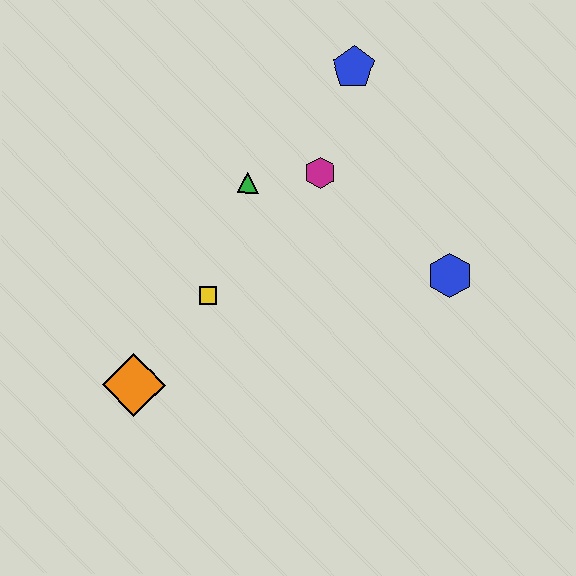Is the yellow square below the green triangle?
Yes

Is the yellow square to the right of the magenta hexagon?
No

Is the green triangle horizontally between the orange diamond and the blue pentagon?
Yes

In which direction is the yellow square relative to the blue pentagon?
The yellow square is below the blue pentagon.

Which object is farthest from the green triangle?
The orange diamond is farthest from the green triangle.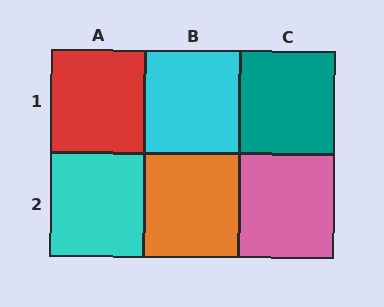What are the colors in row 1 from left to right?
Red, cyan, teal.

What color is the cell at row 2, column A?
Cyan.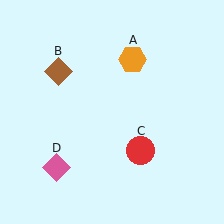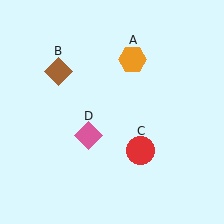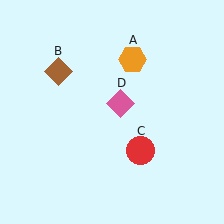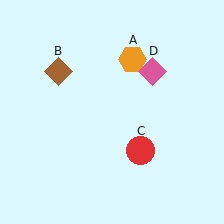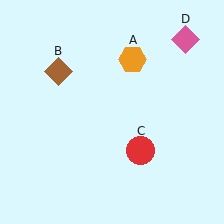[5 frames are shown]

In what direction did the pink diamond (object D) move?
The pink diamond (object D) moved up and to the right.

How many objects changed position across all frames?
1 object changed position: pink diamond (object D).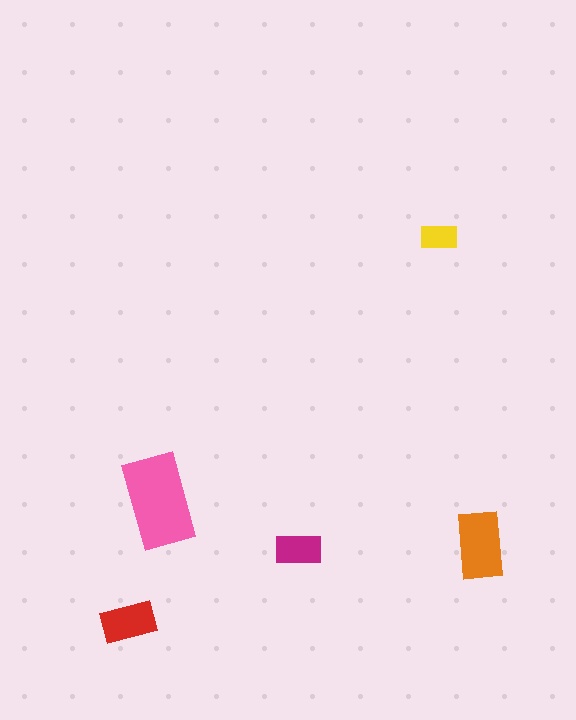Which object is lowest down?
The red rectangle is bottommost.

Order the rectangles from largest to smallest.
the pink one, the orange one, the red one, the magenta one, the yellow one.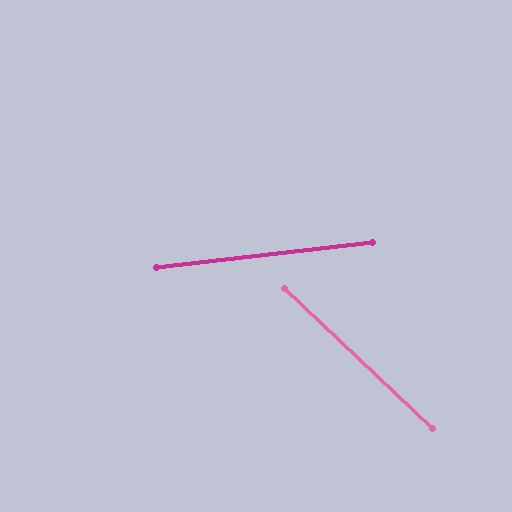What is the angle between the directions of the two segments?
Approximately 50 degrees.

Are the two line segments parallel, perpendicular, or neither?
Neither parallel nor perpendicular — they differ by about 50°.